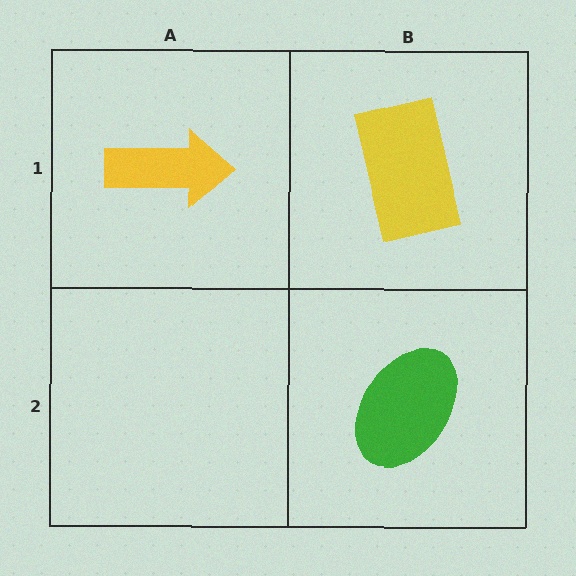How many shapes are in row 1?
2 shapes.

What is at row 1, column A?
A yellow arrow.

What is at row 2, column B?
A green ellipse.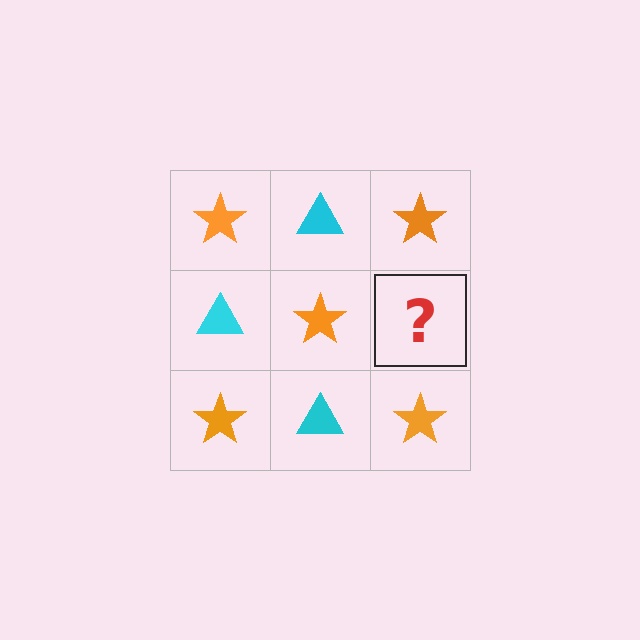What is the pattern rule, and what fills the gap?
The rule is that it alternates orange star and cyan triangle in a checkerboard pattern. The gap should be filled with a cyan triangle.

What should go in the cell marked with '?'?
The missing cell should contain a cyan triangle.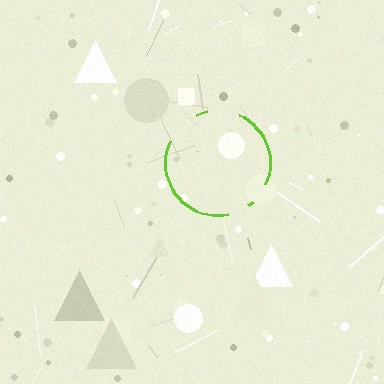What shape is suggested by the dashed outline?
The dashed outline suggests a circle.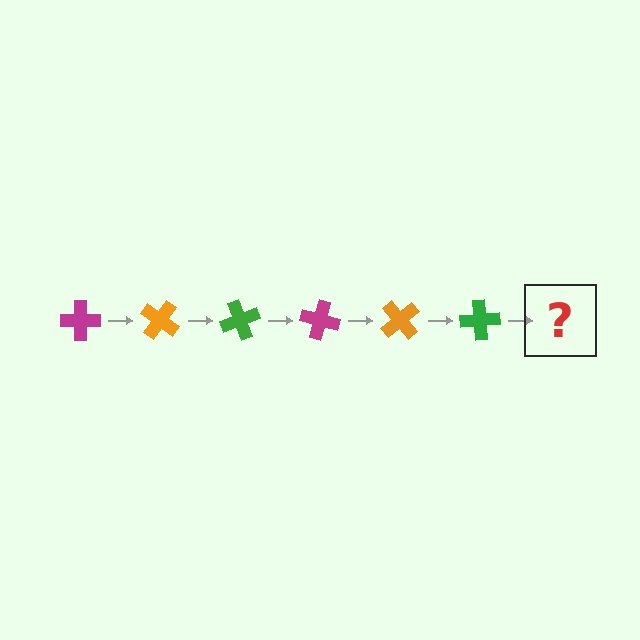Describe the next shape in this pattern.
It should be a magenta cross, rotated 210 degrees from the start.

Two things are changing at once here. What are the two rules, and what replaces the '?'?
The two rules are that it rotates 35 degrees each step and the color cycles through magenta, orange, and green. The '?' should be a magenta cross, rotated 210 degrees from the start.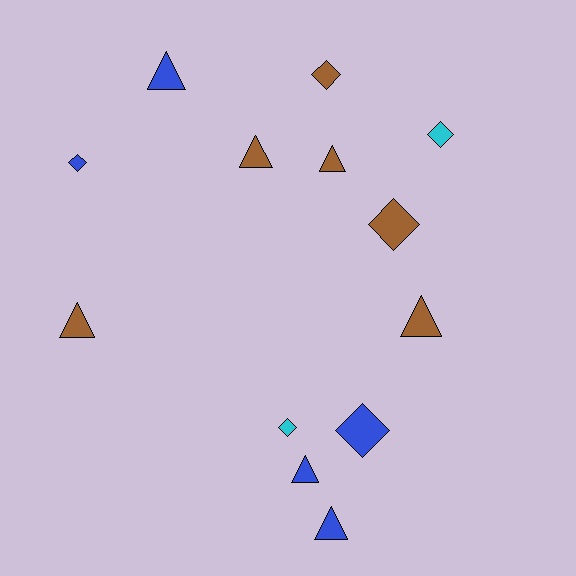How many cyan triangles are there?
There are no cyan triangles.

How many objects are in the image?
There are 13 objects.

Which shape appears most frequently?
Triangle, with 7 objects.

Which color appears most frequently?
Brown, with 6 objects.